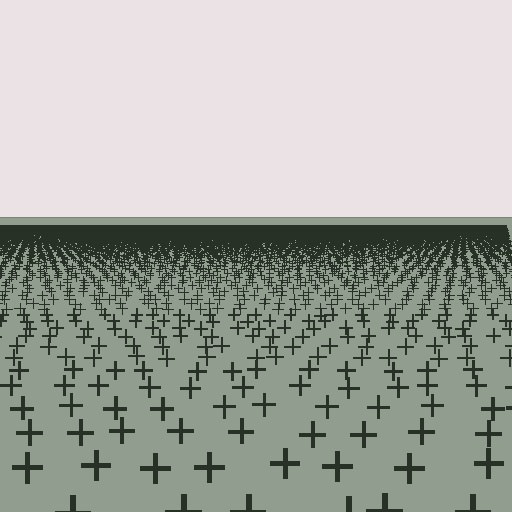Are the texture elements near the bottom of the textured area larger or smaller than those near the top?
Larger. Near the bottom, elements are closer to the viewer and appear at a bigger on-screen size.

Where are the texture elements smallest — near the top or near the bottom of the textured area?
Near the top.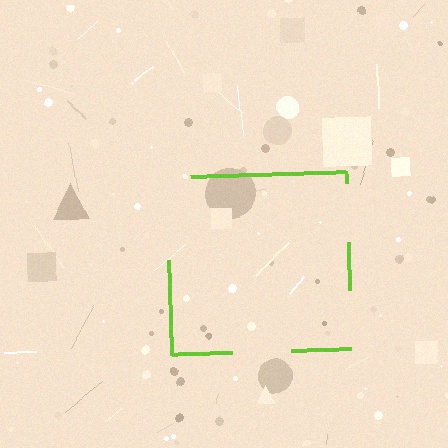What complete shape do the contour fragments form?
The contour fragments form a square.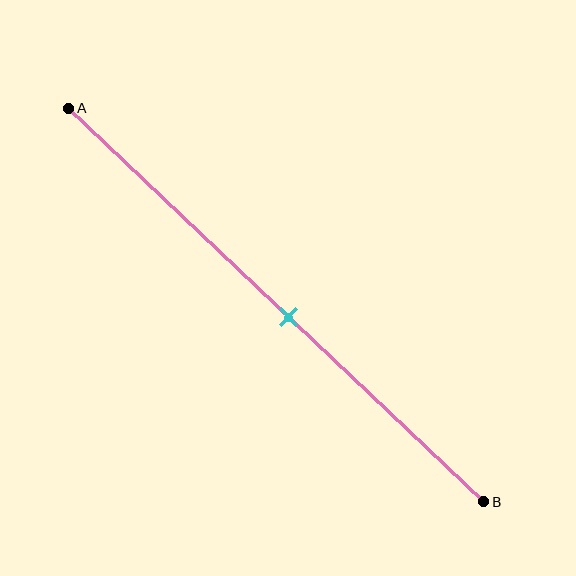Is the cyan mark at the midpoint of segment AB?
No, the mark is at about 55% from A, not at the 50% midpoint.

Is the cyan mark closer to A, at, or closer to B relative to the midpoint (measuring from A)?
The cyan mark is closer to point B than the midpoint of segment AB.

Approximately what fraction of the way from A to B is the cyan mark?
The cyan mark is approximately 55% of the way from A to B.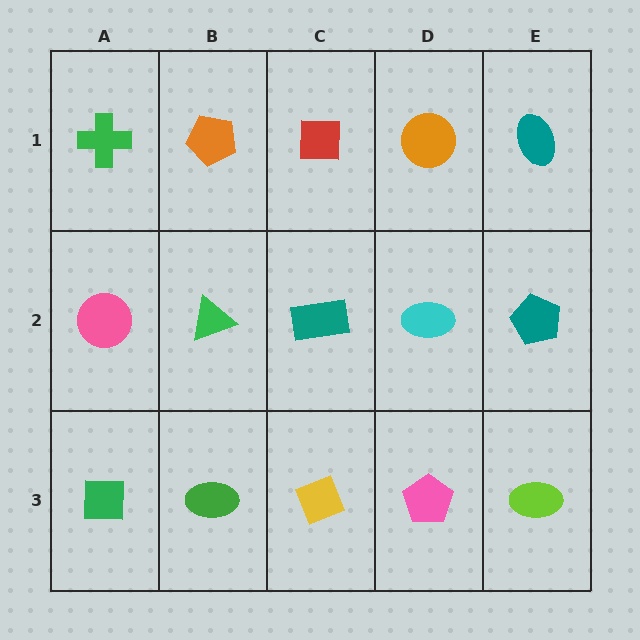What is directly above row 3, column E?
A teal pentagon.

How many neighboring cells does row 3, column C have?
3.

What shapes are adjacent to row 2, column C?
A red square (row 1, column C), a yellow diamond (row 3, column C), a green triangle (row 2, column B), a cyan ellipse (row 2, column D).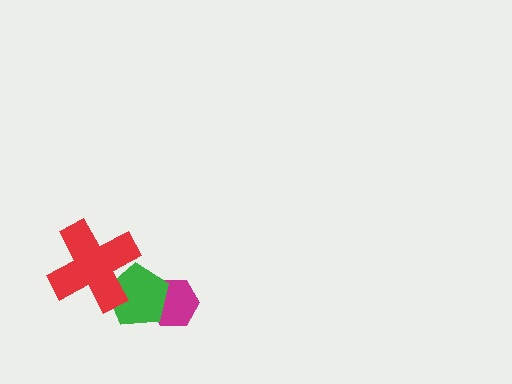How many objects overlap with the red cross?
1 object overlaps with the red cross.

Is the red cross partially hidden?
No, no other shape covers it.